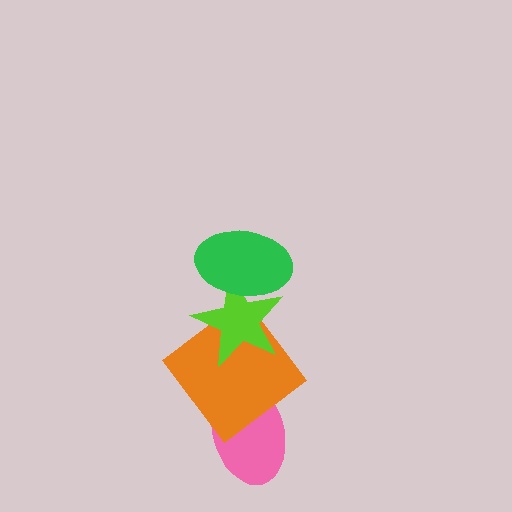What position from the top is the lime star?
The lime star is 2nd from the top.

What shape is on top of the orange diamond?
The lime star is on top of the orange diamond.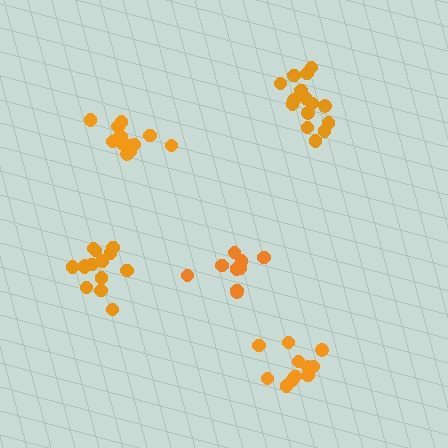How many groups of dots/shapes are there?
There are 5 groups.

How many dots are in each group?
Group 1: 14 dots, Group 2: 11 dots, Group 3: 14 dots, Group 4: 15 dots, Group 5: 9 dots (63 total).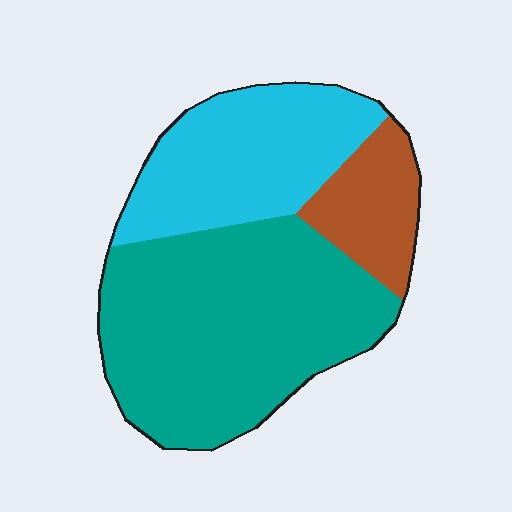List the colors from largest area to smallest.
From largest to smallest: teal, cyan, brown.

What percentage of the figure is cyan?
Cyan takes up between a quarter and a half of the figure.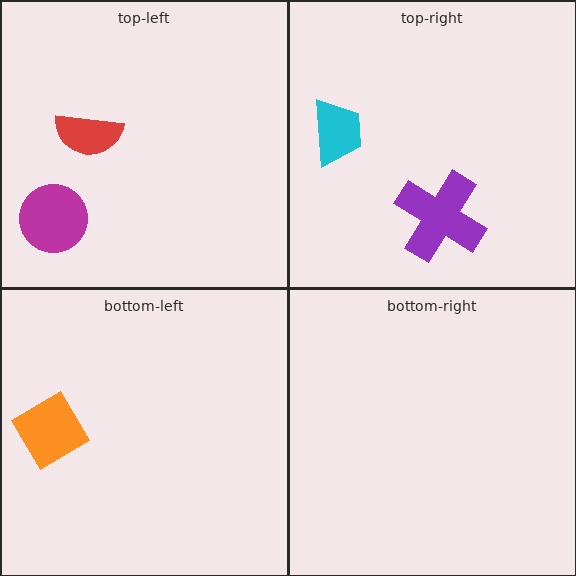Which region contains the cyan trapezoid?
The top-right region.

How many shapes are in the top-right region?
2.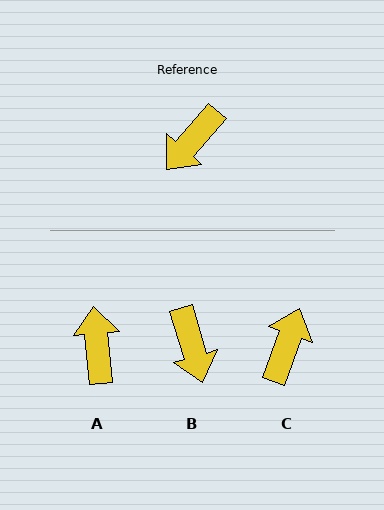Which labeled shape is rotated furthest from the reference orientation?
C, about 159 degrees away.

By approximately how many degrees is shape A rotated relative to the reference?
Approximately 133 degrees clockwise.